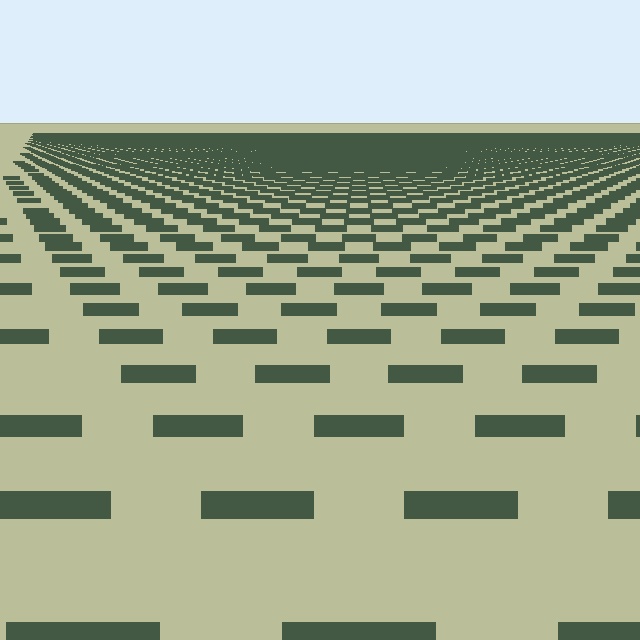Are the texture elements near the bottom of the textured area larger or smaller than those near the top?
Larger. Near the bottom, elements are closer to the viewer and appear at a bigger on-screen size.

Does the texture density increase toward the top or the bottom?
Density increases toward the top.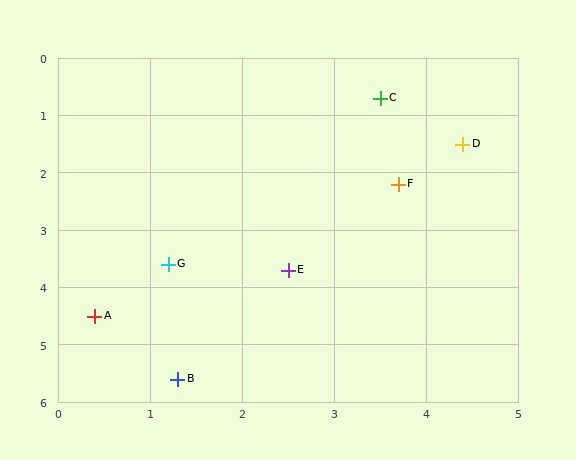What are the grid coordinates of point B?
Point B is at approximately (1.3, 5.6).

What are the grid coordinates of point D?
Point D is at approximately (4.4, 1.5).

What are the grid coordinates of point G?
Point G is at approximately (1.2, 3.6).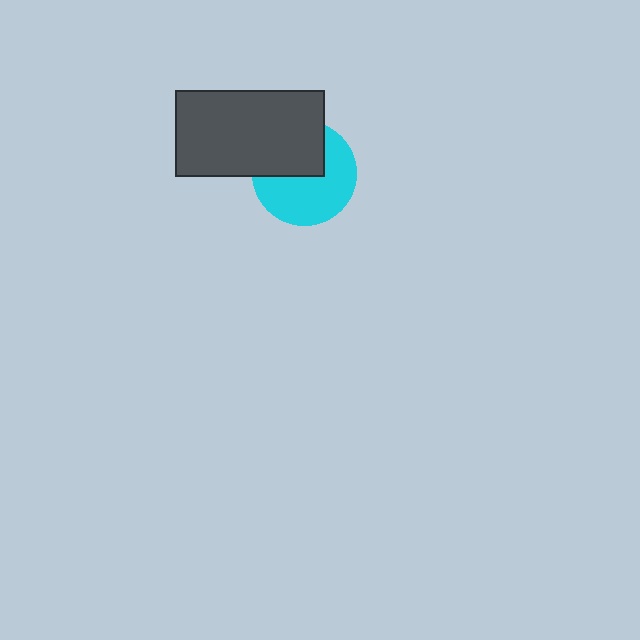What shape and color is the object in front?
The object in front is a dark gray rectangle.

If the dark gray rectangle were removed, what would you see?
You would see the complete cyan circle.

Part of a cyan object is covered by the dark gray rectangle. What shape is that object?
It is a circle.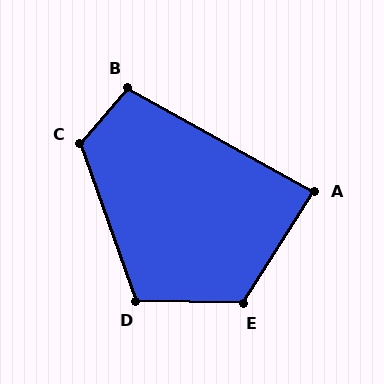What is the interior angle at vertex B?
Approximately 102 degrees (obtuse).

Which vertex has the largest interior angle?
E, at approximately 121 degrees.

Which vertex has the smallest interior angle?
A, at approximately 86 degrees.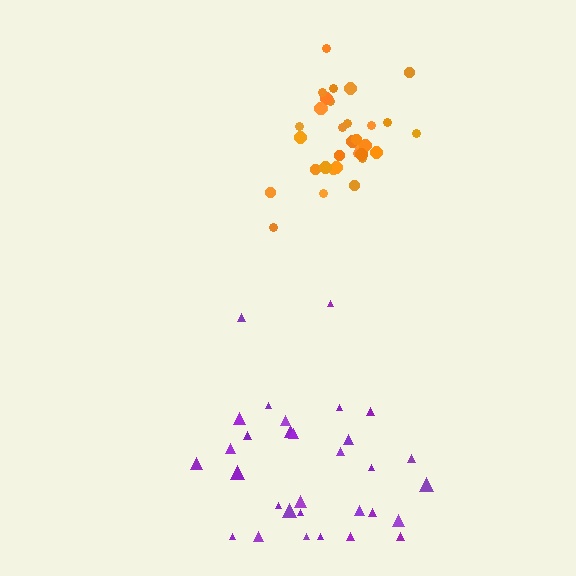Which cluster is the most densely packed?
Orange.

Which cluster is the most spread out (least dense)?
Purple.